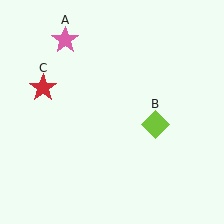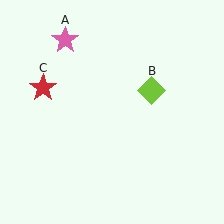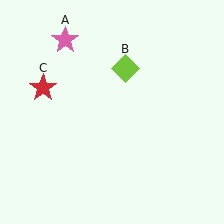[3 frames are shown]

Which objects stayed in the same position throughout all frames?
Pink star (object A) and red star (object C) remained stationary.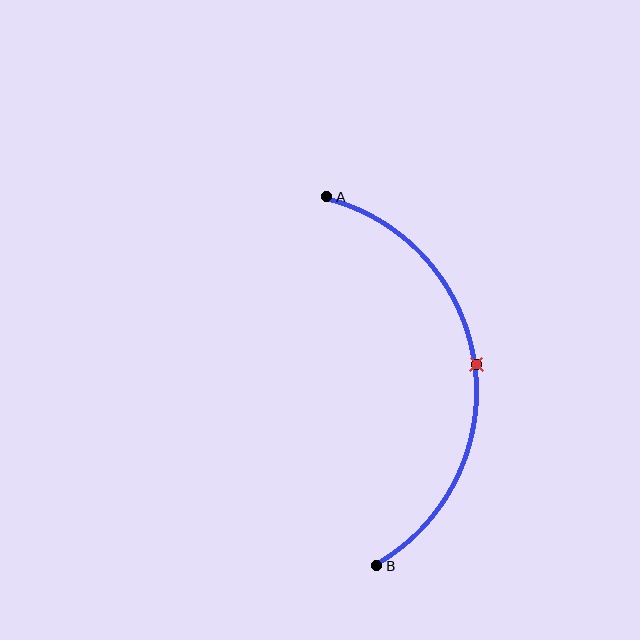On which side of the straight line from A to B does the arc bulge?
The arc bulges to the right of the straight line connecting A and B.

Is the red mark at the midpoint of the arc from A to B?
Yes. The red mark lies on the arc at equal arc-length from both A and B — it is the arc midpoint.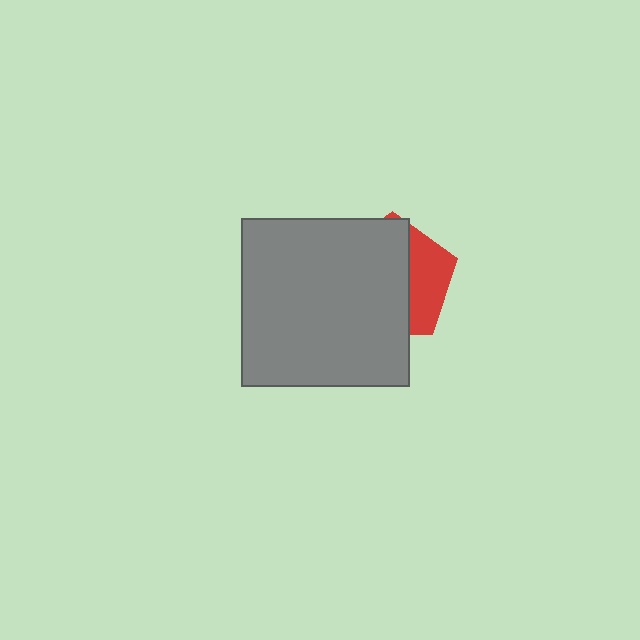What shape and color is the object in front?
The object in front is a gray square.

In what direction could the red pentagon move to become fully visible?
The red pentagon could move right. That would shift it out from behind the gray square entirely.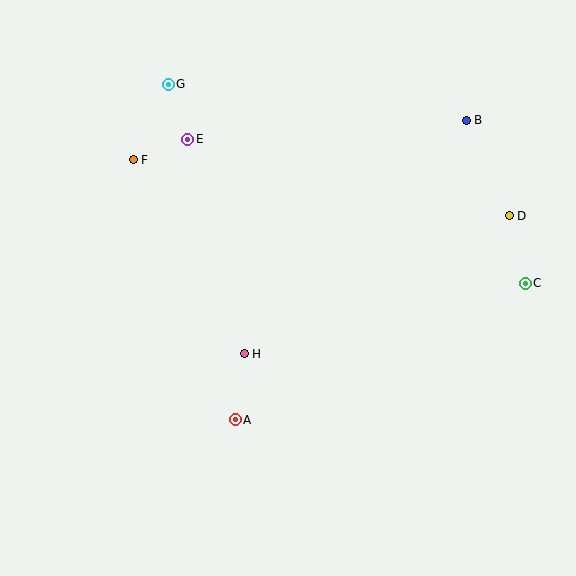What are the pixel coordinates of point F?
Point F is at (133, 160).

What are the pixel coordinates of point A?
Point A is at (235, 420).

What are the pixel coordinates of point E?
Point E is at (188, 139).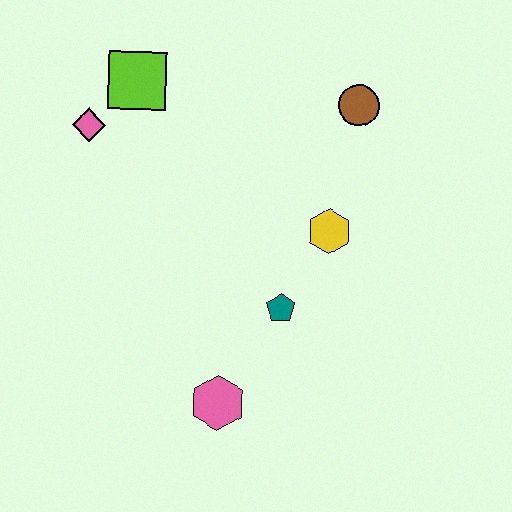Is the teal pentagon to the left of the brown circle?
Yes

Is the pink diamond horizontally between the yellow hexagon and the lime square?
No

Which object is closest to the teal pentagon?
The yellow hexagon is closest to the teal pentagon.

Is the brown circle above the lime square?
No